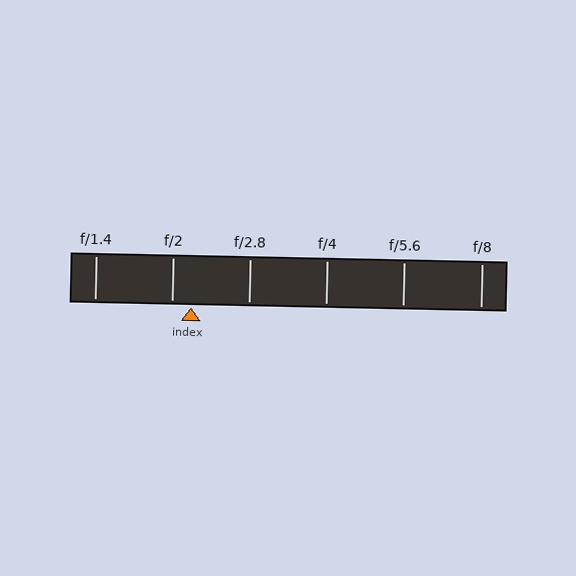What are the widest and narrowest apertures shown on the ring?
The widest aperture shown is f/1.4 and the narrowest is f/8.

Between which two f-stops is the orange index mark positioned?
The index mark is between f/2 and f/2.8.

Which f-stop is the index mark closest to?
The index mark is closest to f/2.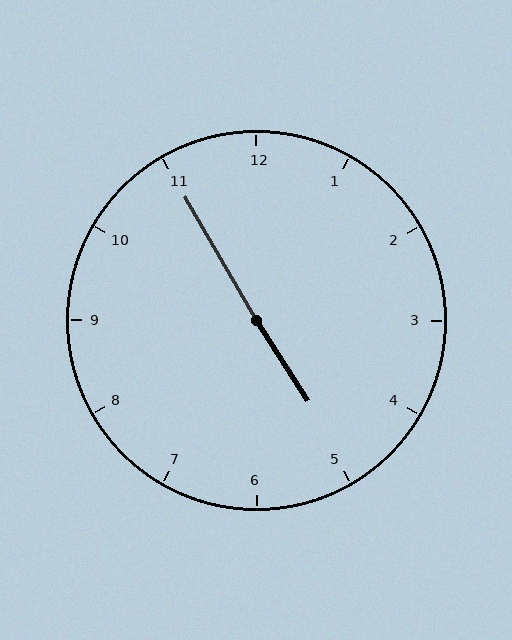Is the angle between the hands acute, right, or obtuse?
It is obtuse.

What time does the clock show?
4:55.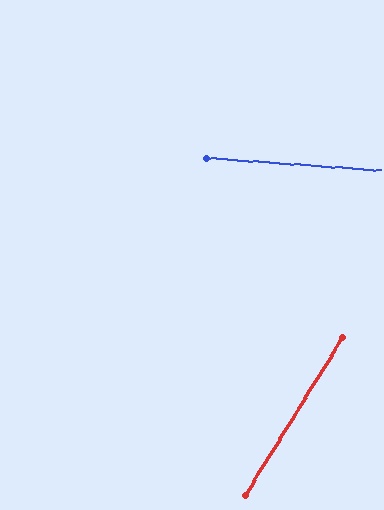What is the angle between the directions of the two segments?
Approximately 62 degrees.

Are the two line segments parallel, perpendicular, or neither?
Neither parallel nor perpendicular — they differ by about 62°.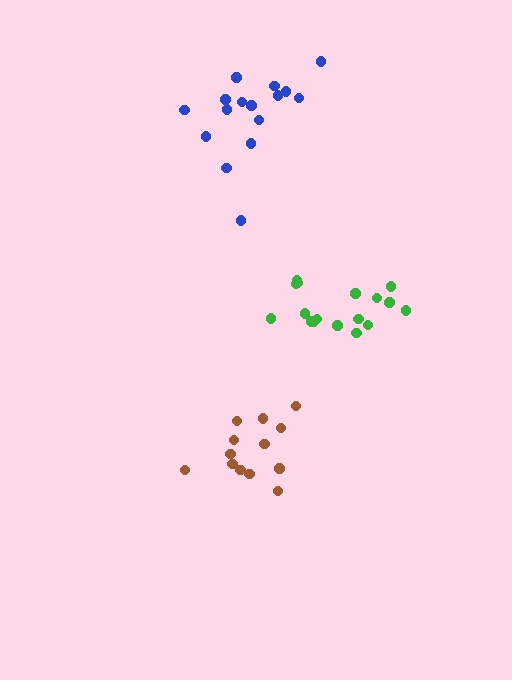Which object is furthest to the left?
The blue cluster is leftmost.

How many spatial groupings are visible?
There are 3 spatial groupings.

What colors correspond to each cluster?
The clusters are colored: brown, blue, green.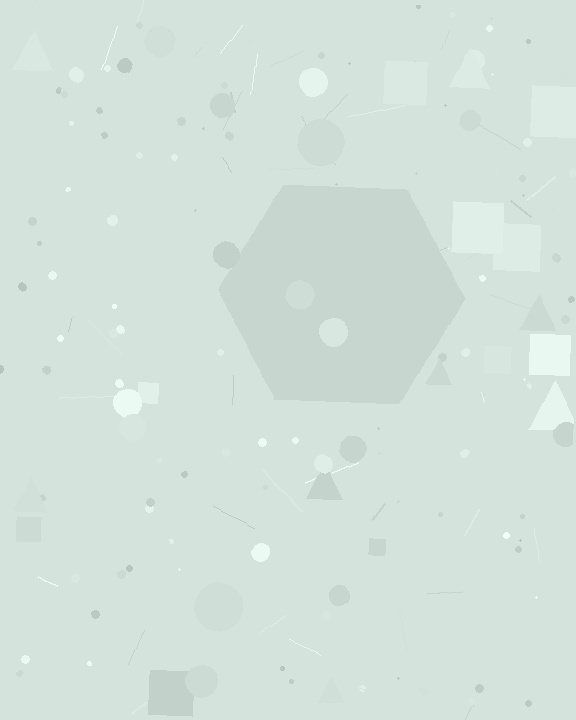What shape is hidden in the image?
A hexagon is hidden in the image.